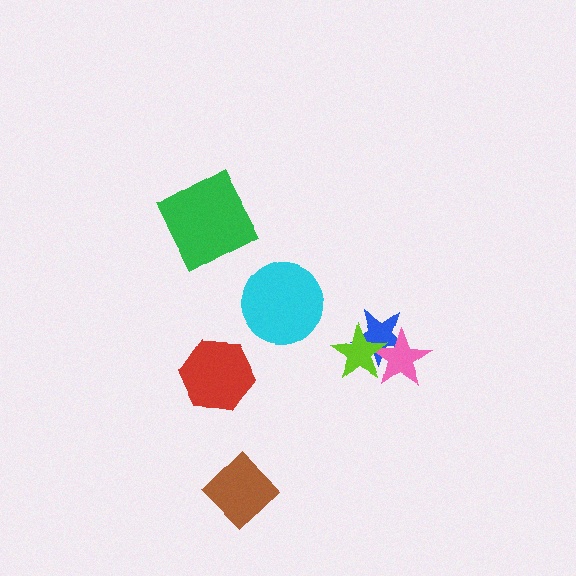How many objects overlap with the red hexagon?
0 objects overlap with the red hexagon.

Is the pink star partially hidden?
Yes, it is partially covered by another shape.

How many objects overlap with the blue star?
2 objects overlap with the blue star.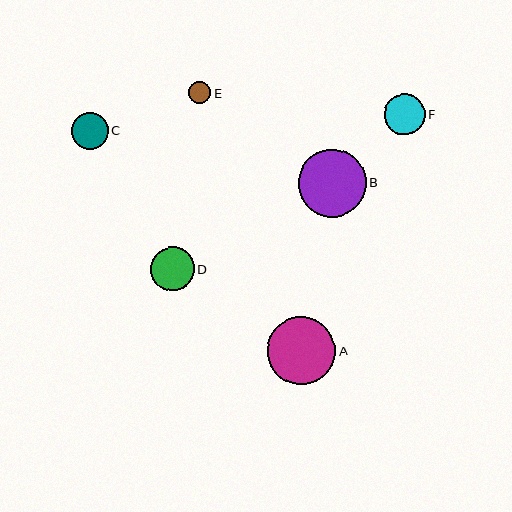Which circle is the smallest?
Circle E is the smallest with a size of approximately 22 pixels.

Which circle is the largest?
Circle A is the largest with a size of approximately 68 pixels.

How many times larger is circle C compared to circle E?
Circle C is approximately 1.7 times the size of circle E.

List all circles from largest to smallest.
From largest to smallest: A, B, D, F, C, E.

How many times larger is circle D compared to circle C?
Circle D is approximately 1.2 times the size of circle C.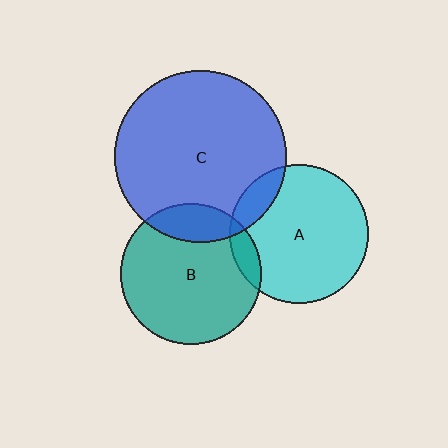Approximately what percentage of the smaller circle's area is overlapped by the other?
Approximately 10%.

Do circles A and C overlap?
Yes.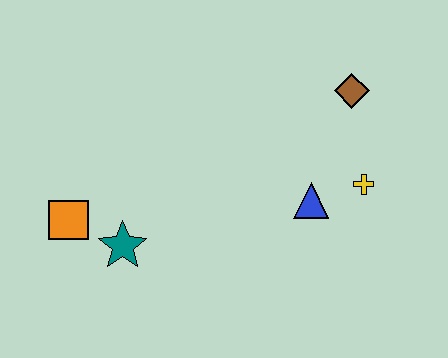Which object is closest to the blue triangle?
The yellow cross is closest to the blue triangle.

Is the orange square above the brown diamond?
No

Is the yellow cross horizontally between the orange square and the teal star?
No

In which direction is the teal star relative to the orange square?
The teal star is to the right of the orange square.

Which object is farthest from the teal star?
The brown diamond is farthest from the teal star.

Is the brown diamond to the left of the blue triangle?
No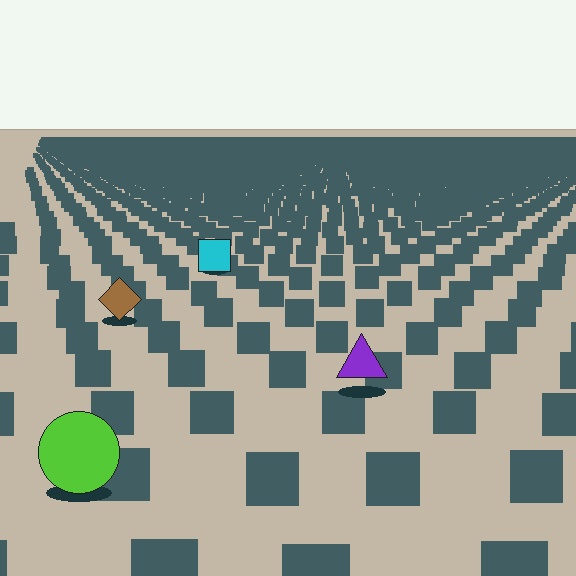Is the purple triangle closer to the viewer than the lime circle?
No. The lime circle is closer — you can tell from the texture gradient: the ground texture is coarser near it.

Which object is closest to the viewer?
The lime circle is closest. The texture marks near it are larger and more spread out.